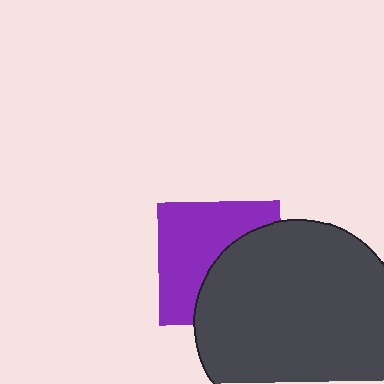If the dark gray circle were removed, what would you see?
You would see the complete purple square.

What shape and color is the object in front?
The object in front is a dark gray circle.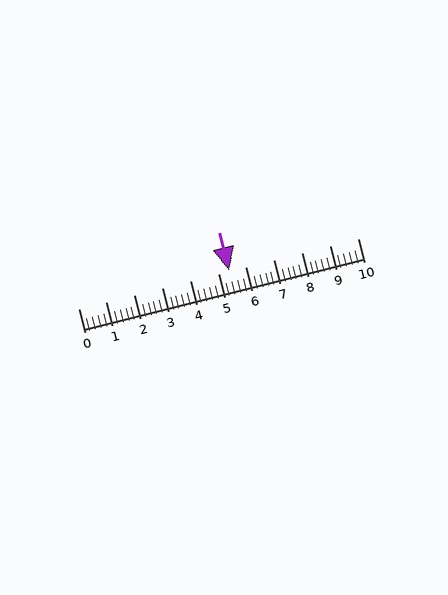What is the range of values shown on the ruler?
The ruler shows values from 0 to 10.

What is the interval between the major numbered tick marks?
The major tick marks are spaced 1 units apart.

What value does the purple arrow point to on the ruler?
The purple arrow points to approximately 5.4.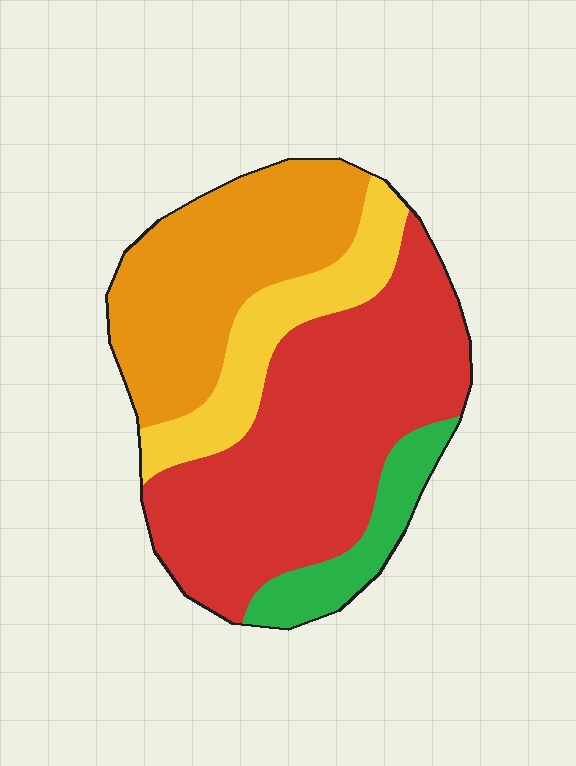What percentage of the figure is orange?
Orange takes up about one quarter (1/4) of the figure.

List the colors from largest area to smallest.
From largest to smallest: red, orange, yellow, green.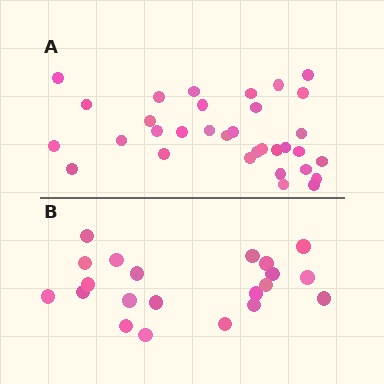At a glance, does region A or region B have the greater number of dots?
Region A (the top region) has more dots.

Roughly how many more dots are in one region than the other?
Region A has roughly 12 or so more dots than region B.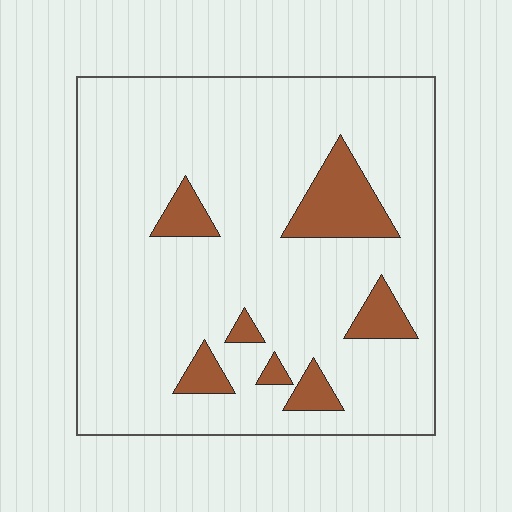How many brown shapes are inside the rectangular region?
7.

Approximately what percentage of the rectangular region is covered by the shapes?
Approximately 10%.